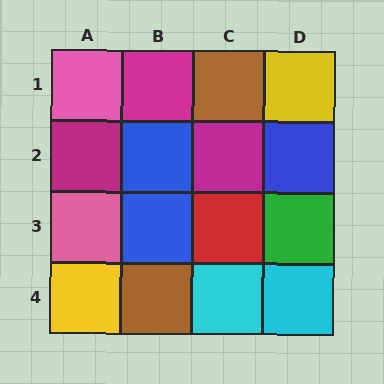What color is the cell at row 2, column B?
Blue.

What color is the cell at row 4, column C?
Cyan.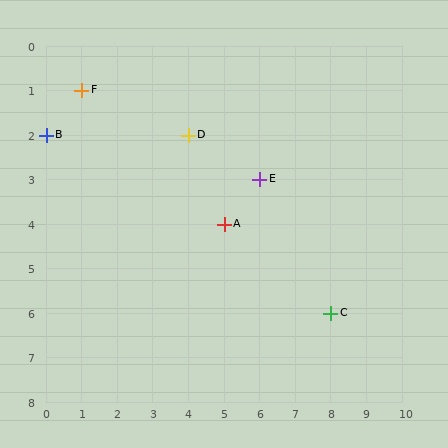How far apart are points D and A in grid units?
Points D and A are 1 column and 2 rows apart (about 2.2 grid units diagonally).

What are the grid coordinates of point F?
Point F is at grid coordinates (1, 1).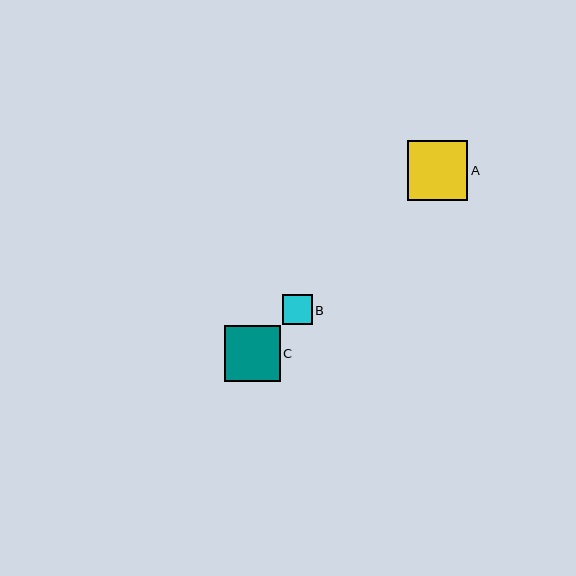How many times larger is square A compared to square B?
Square A is approximately 2.0 times the size of square B.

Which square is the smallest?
Square B is the smallest with a size of approximately 29 pixels.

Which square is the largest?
Square A is the largest with a size of approximately 60 pixels.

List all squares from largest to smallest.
From largest to smallest: A, C, B.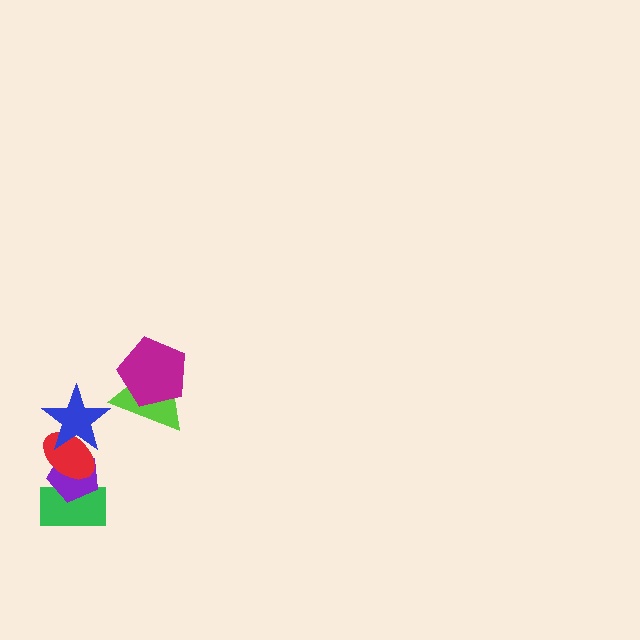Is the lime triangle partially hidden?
Yes, it is partially covered by another shape.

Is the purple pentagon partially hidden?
Yes, it is partially covered by another shape.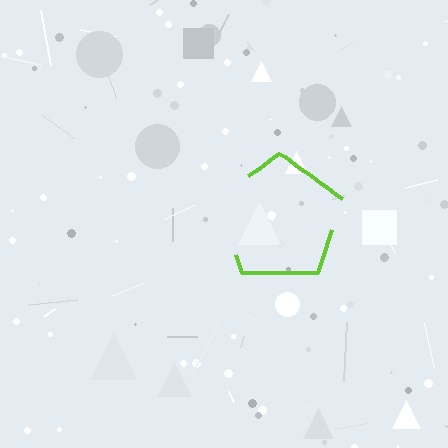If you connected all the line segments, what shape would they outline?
They would outline a pentagon.